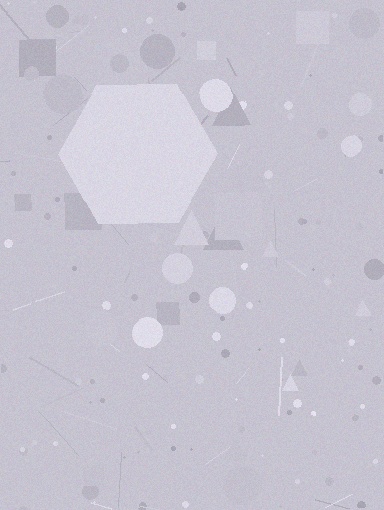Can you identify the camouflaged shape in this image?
The camouflaged shape is a hexagon.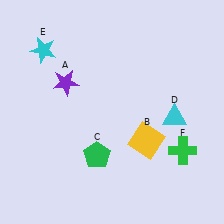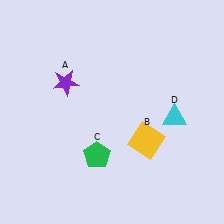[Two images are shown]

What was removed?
The cyan star (E), the green cross (F) were removed in Image 2.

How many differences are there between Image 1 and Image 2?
There are 2 differences between the two images.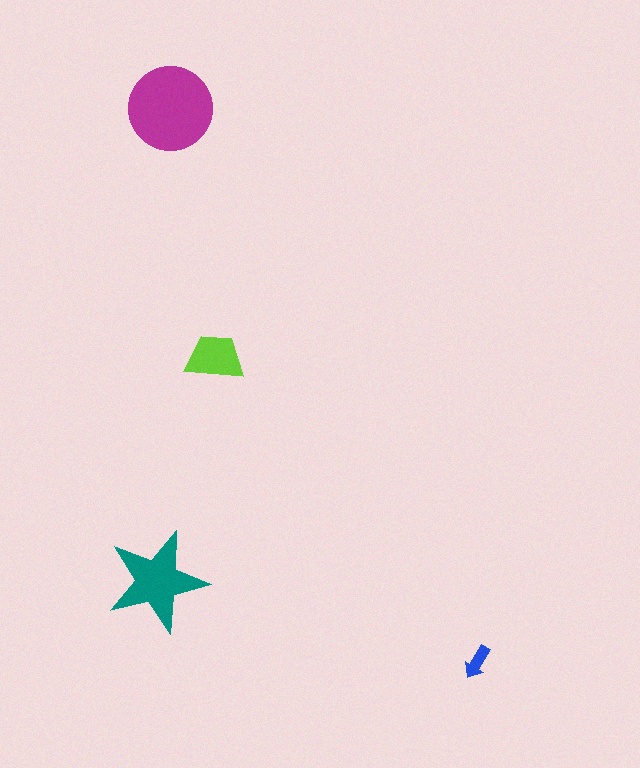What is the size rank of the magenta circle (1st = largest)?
1st.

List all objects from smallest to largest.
The blue arrow, the lime trapezoid, the teal star, the magenta circle.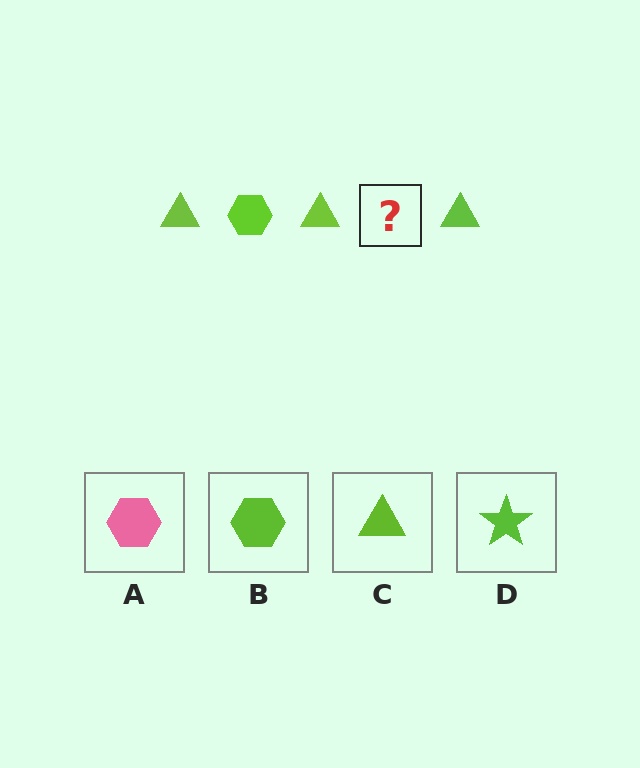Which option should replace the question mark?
Option B.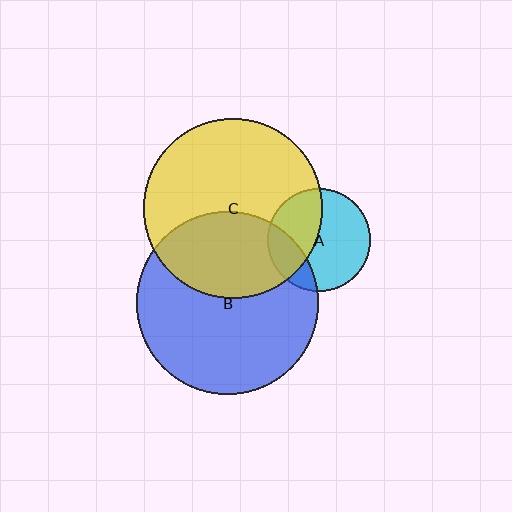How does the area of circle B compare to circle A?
Approximately 3.1 times.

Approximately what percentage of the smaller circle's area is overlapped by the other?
Approximately 20%.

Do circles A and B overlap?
Yes.